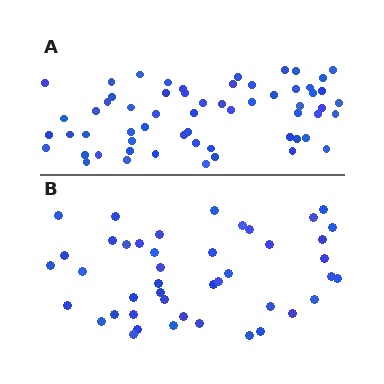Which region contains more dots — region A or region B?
Region A (the top region) has more dots.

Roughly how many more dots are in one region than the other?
Region A has approximately 15 more dots than region B.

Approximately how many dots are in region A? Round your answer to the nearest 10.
About 60 dots.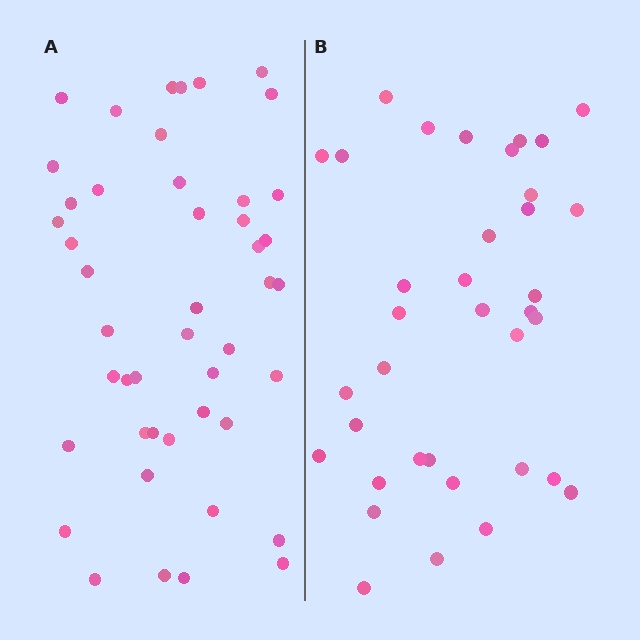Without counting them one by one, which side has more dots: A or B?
Region A (the left region) has more dots.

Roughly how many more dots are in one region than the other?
Region A has roughly 10 or so more dots than region B.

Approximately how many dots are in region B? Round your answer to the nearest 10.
About 40 dots. (The exact count is 36, which rounds to 40.)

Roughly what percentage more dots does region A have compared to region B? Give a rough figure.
About 30% more.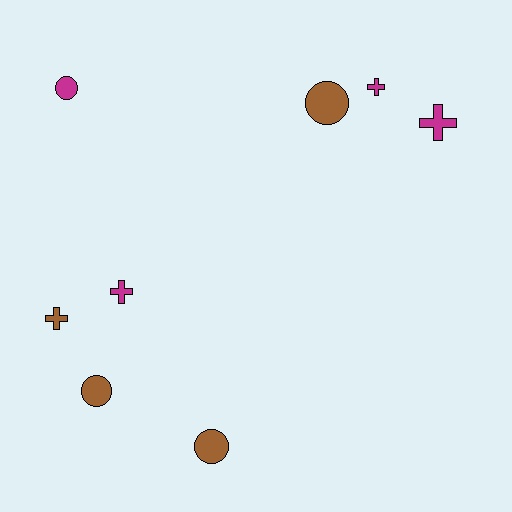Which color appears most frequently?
Magenta, with 4 objects.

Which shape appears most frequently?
Cross, with 4 objects.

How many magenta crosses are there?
There are 3 magenta crosses.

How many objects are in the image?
There are 8 objects.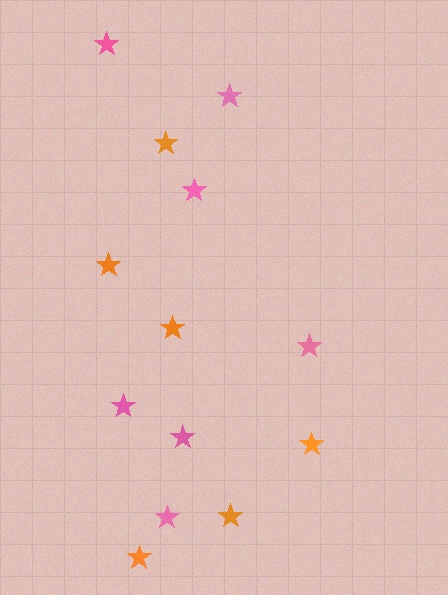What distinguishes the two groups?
There are 2 groups: one group of pink stars (7) and one group of orange stars (6).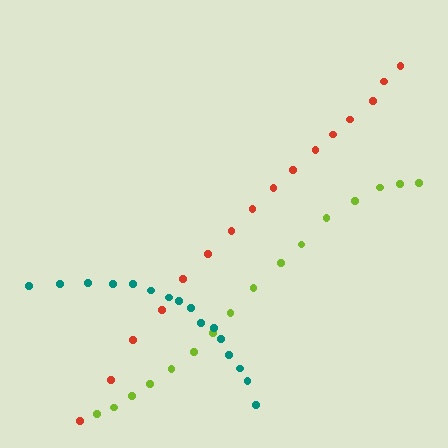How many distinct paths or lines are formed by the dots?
There are 3 distinct paths.